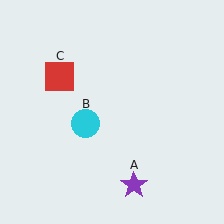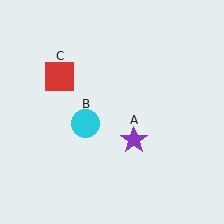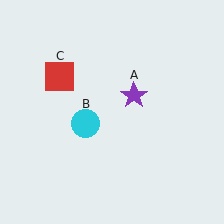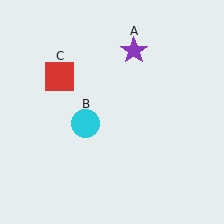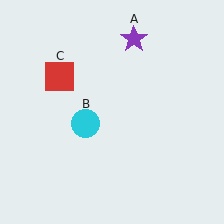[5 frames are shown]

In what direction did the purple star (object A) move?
The purple star (object A) moved up.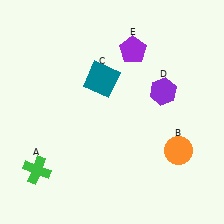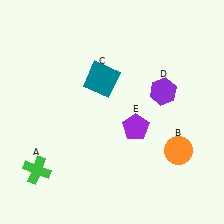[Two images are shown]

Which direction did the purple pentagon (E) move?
The purple pentagon (E) moved down.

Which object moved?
The purple pentagon (E) moved down.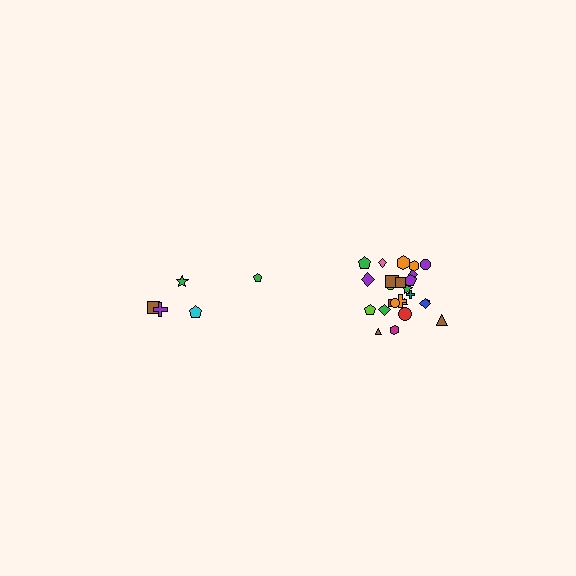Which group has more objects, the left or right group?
The right group.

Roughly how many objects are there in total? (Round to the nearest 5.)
Roughly 30 objects in total.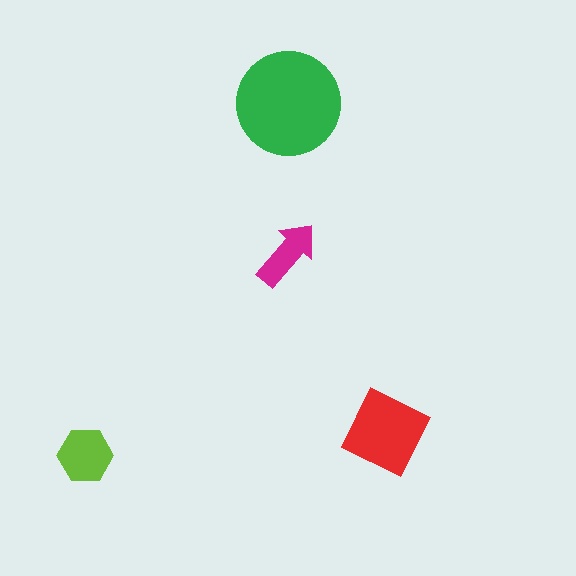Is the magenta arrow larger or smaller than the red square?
Smaller.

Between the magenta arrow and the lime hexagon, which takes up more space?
The lime hexagon.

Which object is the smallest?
The magenta arrow.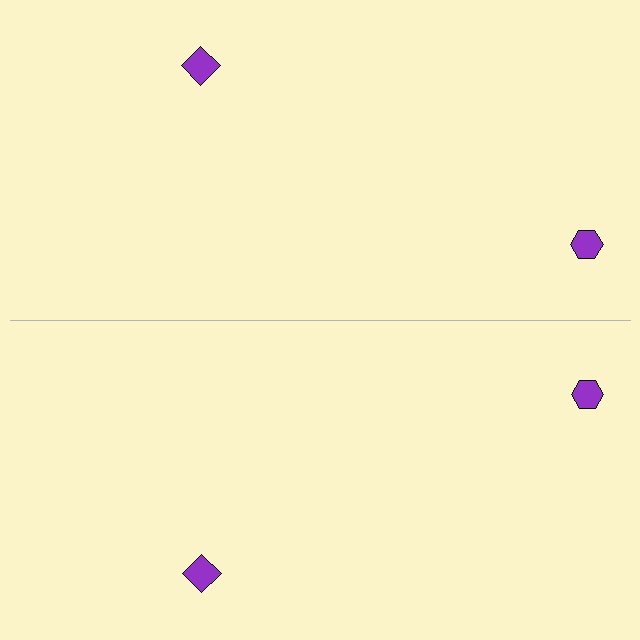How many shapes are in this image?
There are 4 shapes in this image.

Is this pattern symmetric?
Yes, this pattern has bilateral (reflection) symmetry.